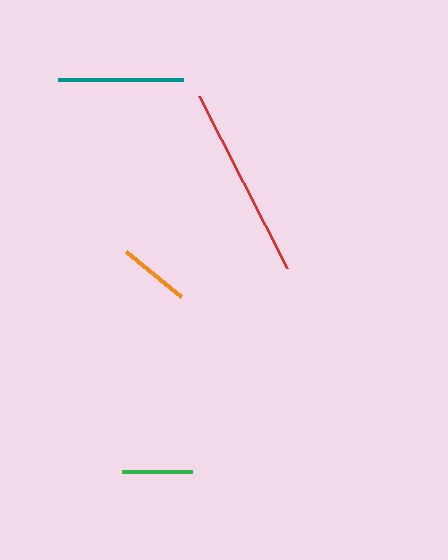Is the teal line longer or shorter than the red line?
The red line is longer than the teal line.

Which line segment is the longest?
The red line is the longest at approximately 192 pixels.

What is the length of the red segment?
The red segment is approximately 192 pixels long.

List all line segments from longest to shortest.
From longest to shortest: red, teal, orange, green.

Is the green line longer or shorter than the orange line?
The orange line is longer than the green line.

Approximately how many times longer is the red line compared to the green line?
The red line is approximately 2.7 times the length of the green line.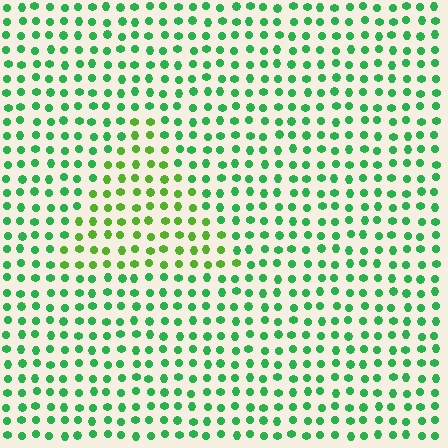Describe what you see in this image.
The image is filled with small green elements in a uniform arrangement. A triangle-shaped region is visible where the elements are tinted to a slightly different hue, forming a subtle color boundary.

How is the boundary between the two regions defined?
The boundary is defined purely by a slight shift in hue (about 35 degrees). Spacing, size, and orientation are identical on both sides.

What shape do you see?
I see a triangle.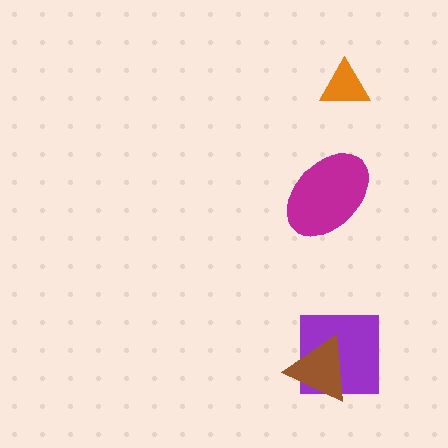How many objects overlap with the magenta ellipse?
0 objects overlap with the magenta ellipse.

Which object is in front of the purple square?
The brown triangle is in front of the purple square.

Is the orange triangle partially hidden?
No, no other shape covers it.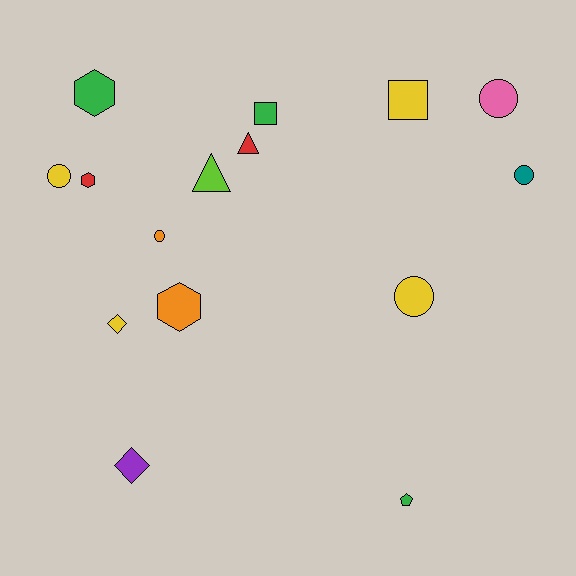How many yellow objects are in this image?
There are 4 yellow objects.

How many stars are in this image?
There are no stars.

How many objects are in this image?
There are 15 objects.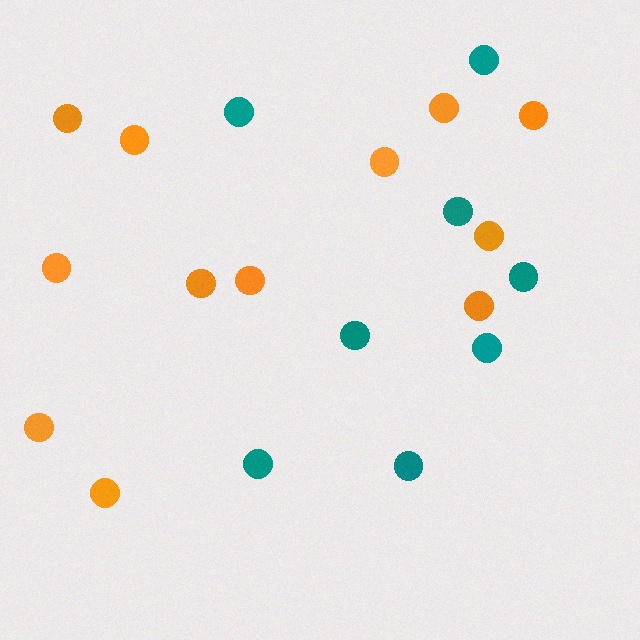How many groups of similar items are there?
There are 2 groups: one group of orange circles (12) and one group of teal circles (8).